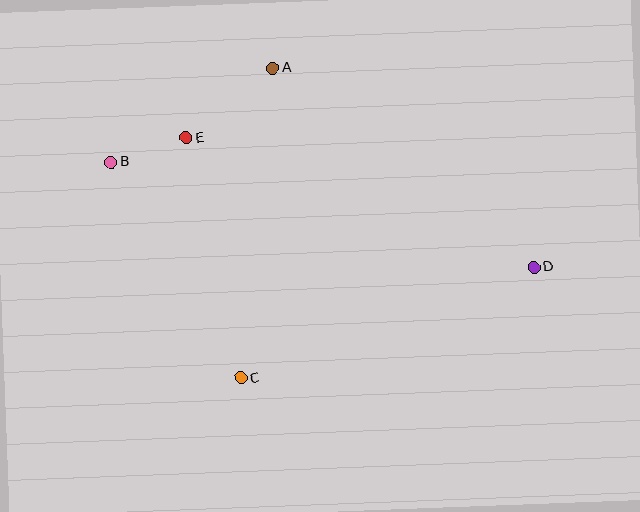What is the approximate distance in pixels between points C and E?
The distance between C and E is approximately 246 pixels.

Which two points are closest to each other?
Points B and E are closest to each other.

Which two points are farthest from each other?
Points B and D are farthest from each other.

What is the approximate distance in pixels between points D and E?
The distance between D and E is approximately 371 pixels.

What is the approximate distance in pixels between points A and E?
The distance between A and E is approximately 111 pixels.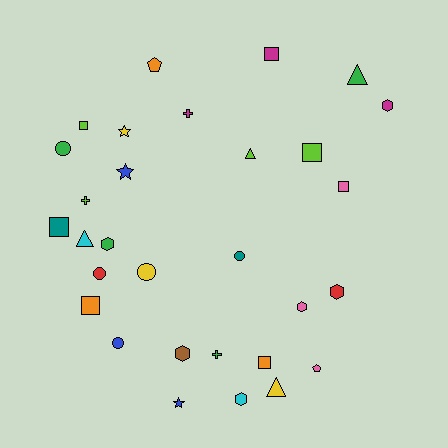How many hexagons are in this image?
There are 6 hexagons.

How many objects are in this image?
There are 30 objects.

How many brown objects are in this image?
There is 1 brown object.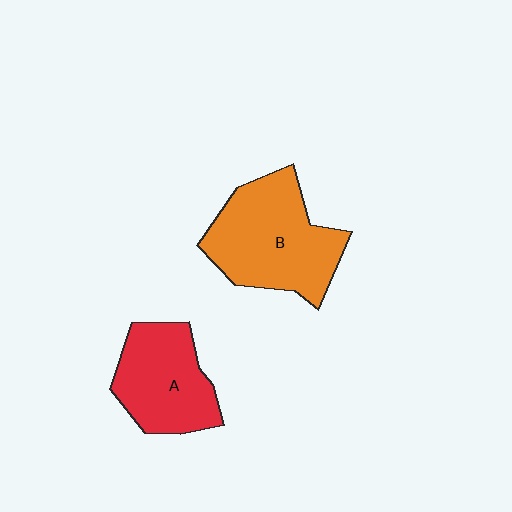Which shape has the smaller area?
Shape A (red).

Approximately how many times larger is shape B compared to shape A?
Approximately 1.3 times.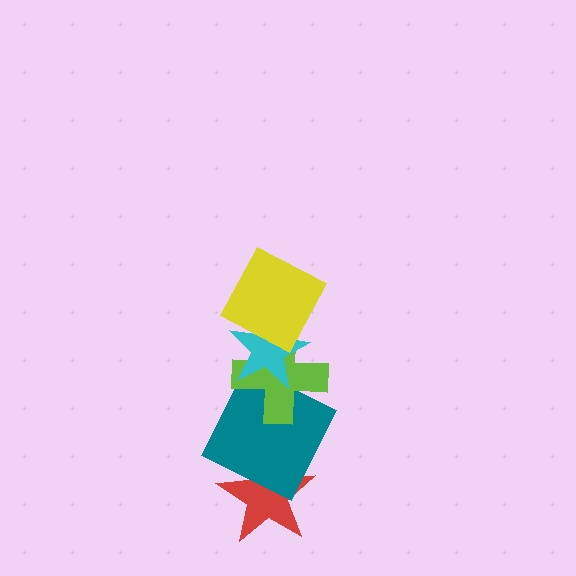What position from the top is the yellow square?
The yellow square is 1st from the top.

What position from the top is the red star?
The red star is 5th from the top.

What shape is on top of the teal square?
The lime cross is on top of the teal square.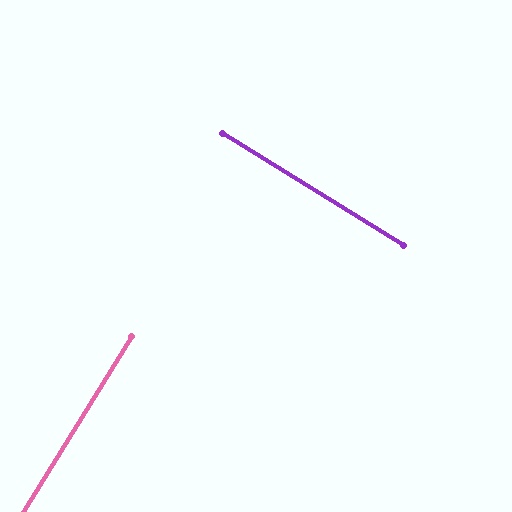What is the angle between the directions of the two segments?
Approximately 90 degrees.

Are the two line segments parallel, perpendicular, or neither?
Perpendicular — they meet at approximately 90°.